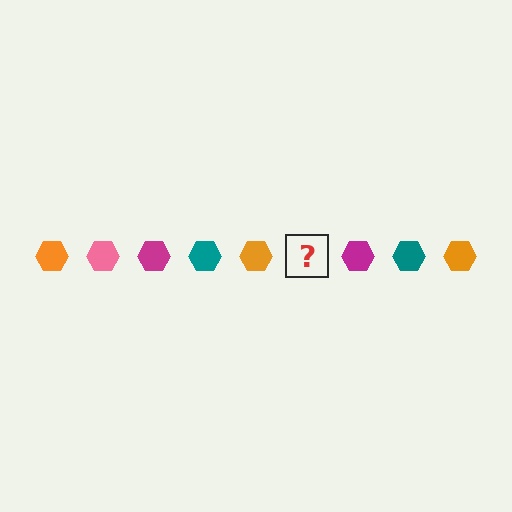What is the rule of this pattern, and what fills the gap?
The rule is that the pattern cycles through orange, pink, magenta, teal hexagons. The gap should be filled with a pink hexagon.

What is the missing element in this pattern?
The missing element is a pink hexagon.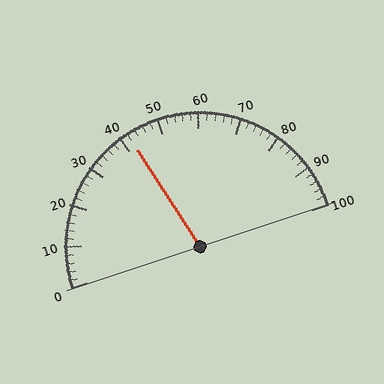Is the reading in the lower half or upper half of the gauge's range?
The reading is in the lower half of the range (0 to 100).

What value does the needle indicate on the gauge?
The needle indicates approximately 42.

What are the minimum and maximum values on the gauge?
The gauge ranges from 0 to 100.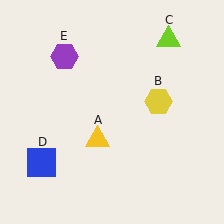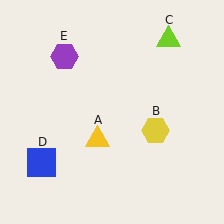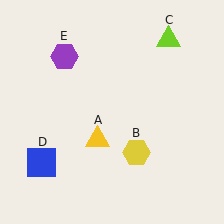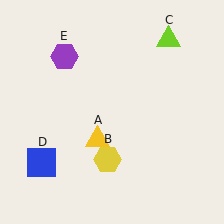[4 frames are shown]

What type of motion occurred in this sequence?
The yellow hexagon (object B) rotated clockwise around the center of the scene.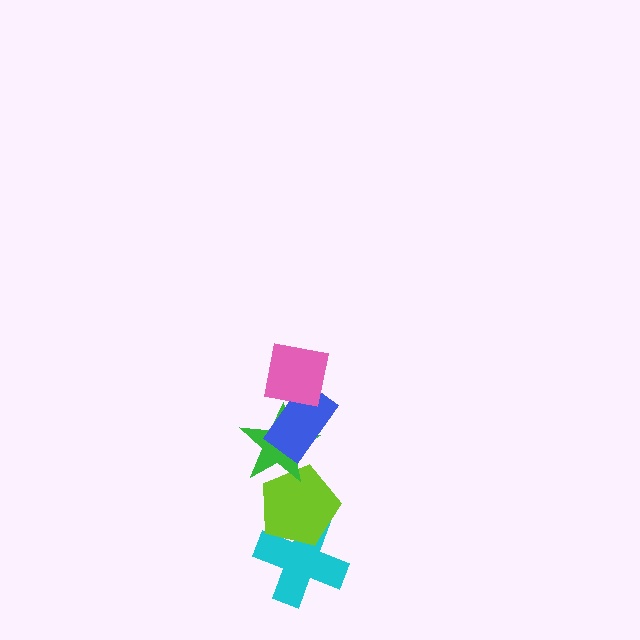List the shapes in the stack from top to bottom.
From top to bottom: the pink square, the blue rectangle, the green star, the lime pentagon, the cyan cross.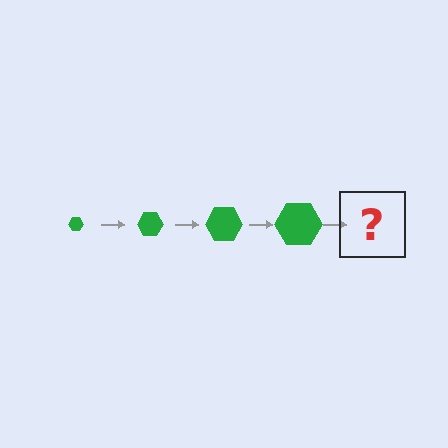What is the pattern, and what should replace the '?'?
The pattern is that the hexagon gets progressively larger each step. The '?' should be a green hexagon, larger than the previous one.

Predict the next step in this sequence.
The next step is a green hexagon, larger than the previous one.